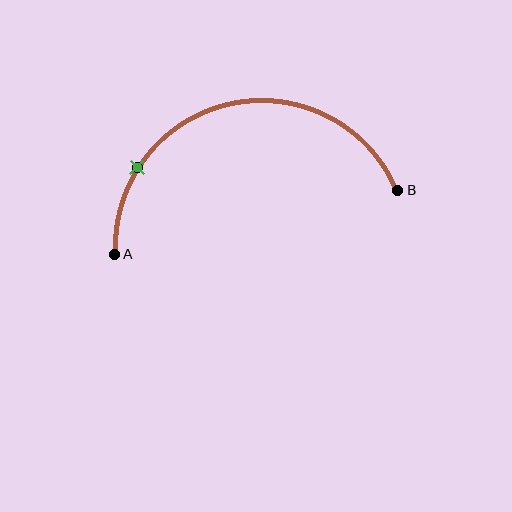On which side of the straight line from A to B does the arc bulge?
The arc bulges above the straight line connecting A and B.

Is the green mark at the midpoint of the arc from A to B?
No. The green mark lies on the arc but is closer to endpoint A. The arc midpoint would be at the point on the curve equidistant along the arc from both A and B.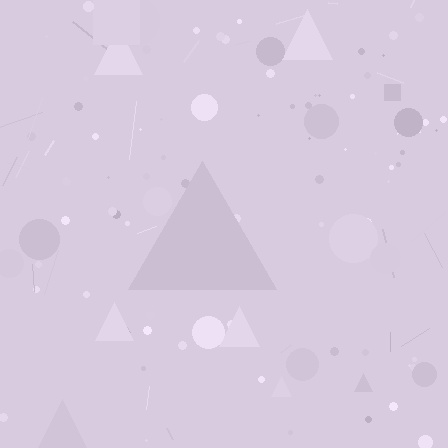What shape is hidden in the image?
A triangle is hidden in the image.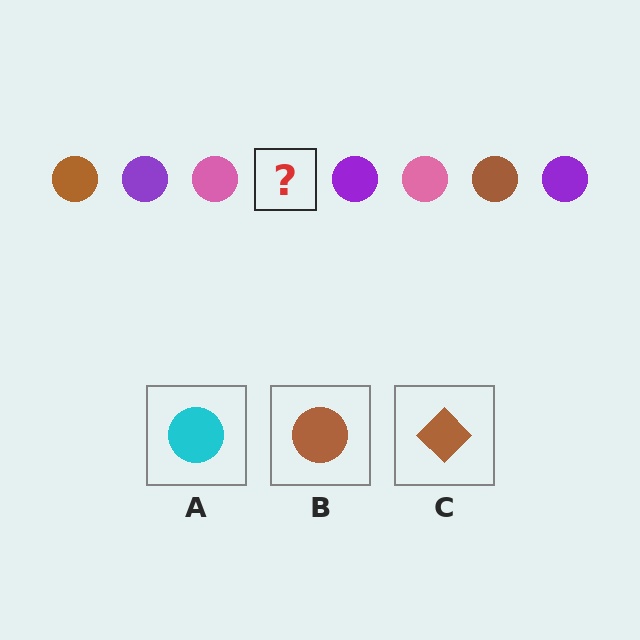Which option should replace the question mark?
Option B.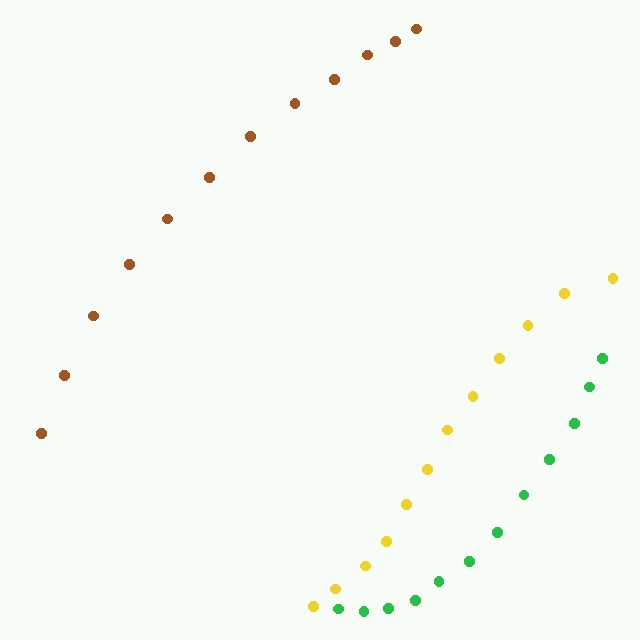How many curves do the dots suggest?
There are 3 distinct paths.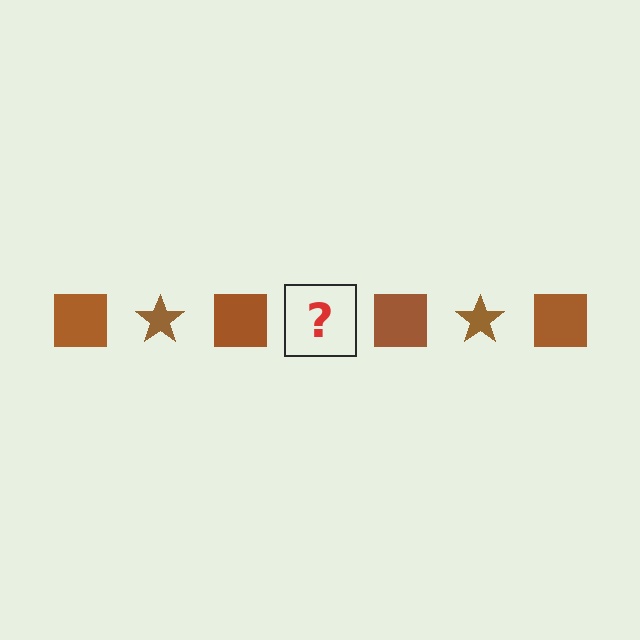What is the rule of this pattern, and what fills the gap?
The rule is that the pattern cycles through square, star shapes in brown. The gap should be filled with a brown star.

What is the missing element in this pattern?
The missing element is a brown star.